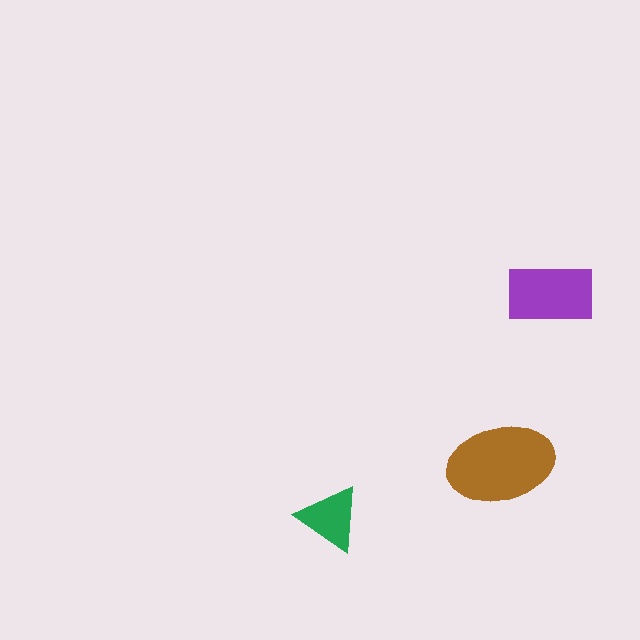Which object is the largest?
The brown ellipse.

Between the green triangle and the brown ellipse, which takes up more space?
The brown ellipse.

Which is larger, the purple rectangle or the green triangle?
The purple rectangle.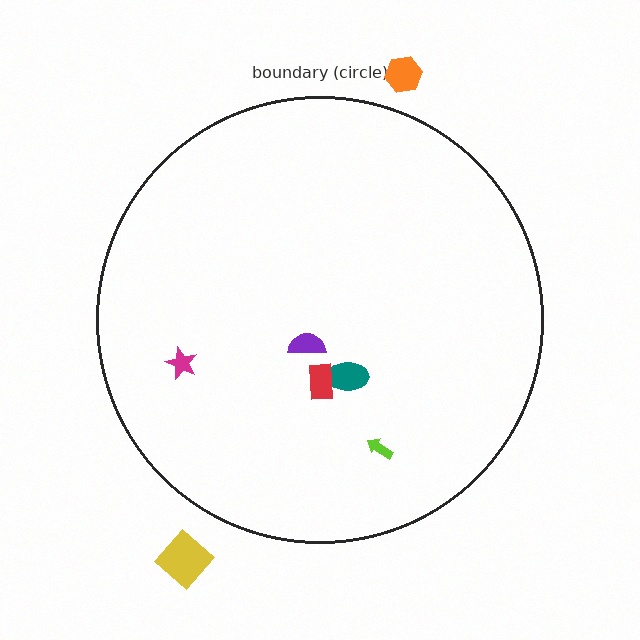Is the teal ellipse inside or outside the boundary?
Inside.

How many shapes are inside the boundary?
5 inside, 2 outside.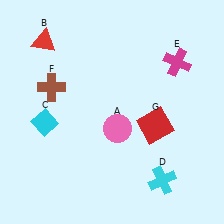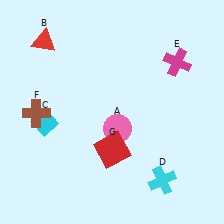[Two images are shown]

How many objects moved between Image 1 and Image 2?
2 objects moved between the two images.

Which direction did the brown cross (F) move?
The brown cross (F) moved down.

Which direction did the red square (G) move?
The red square (G) moved left.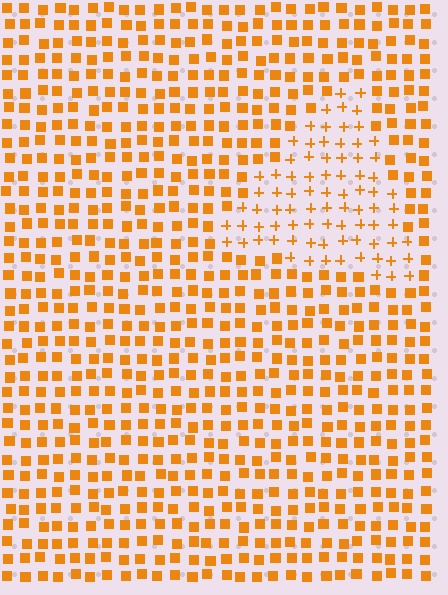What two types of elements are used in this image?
The image uses plus signs inside the triangle region and squares outside it.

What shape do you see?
I see a triangle.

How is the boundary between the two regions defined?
The boundary is defined by a change in element shape: plus signs inside vs. squares outside. All elements share the same color and spacing.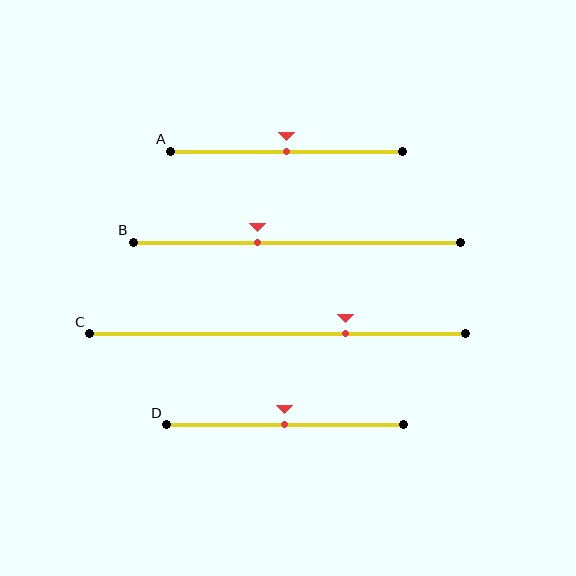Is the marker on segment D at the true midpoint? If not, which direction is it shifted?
Yes, the marker on segment D is at the true midpoint.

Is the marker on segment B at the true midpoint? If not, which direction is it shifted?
No, the marker on segment B is shifted to the left by about 12% of the segment length.